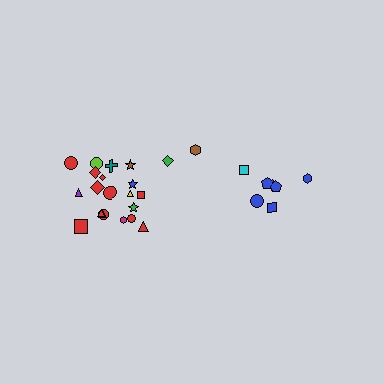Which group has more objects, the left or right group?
The left group.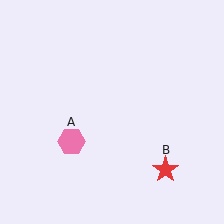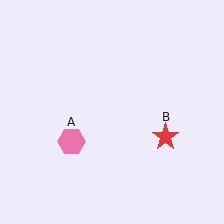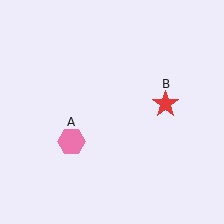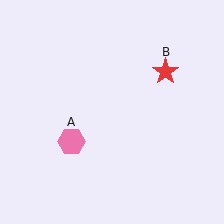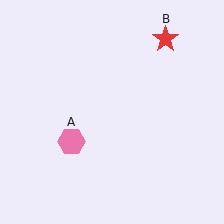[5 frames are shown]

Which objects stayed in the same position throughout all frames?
Pink hexagon (object A) remained stationary.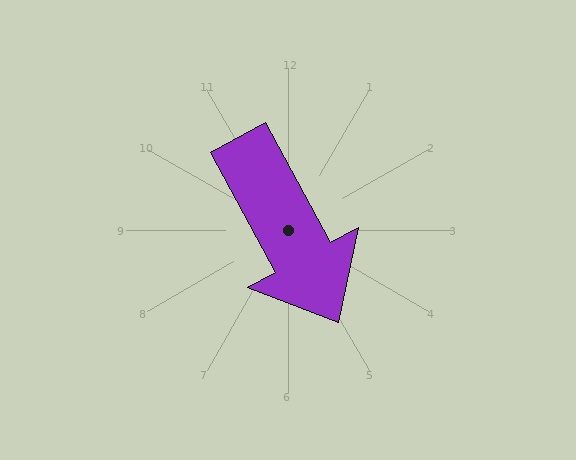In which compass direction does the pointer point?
Southeast.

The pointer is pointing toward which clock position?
Roughly 5 o'clock.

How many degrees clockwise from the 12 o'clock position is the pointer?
Approximately 152 degrees.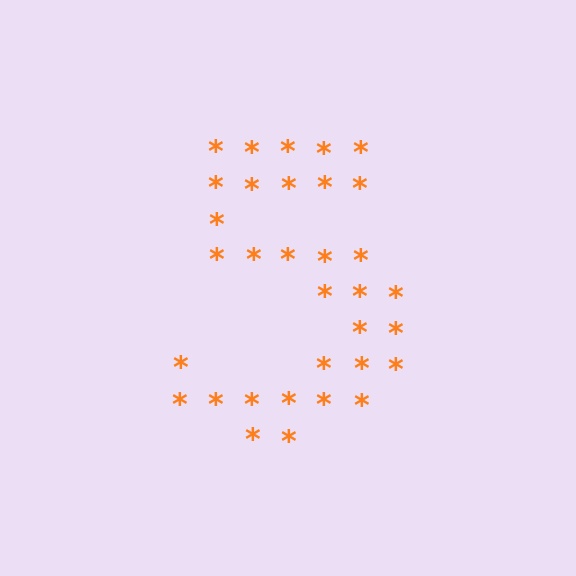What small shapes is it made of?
It is made of small asterisks.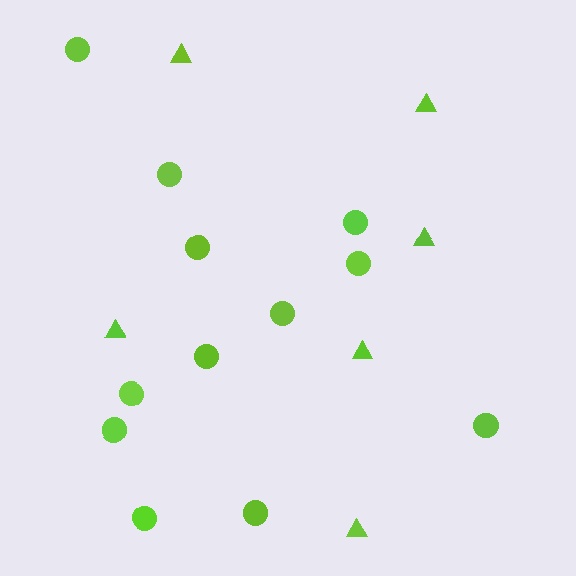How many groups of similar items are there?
There are 2 groups: one group of triangles (6) and one group of circles (12).